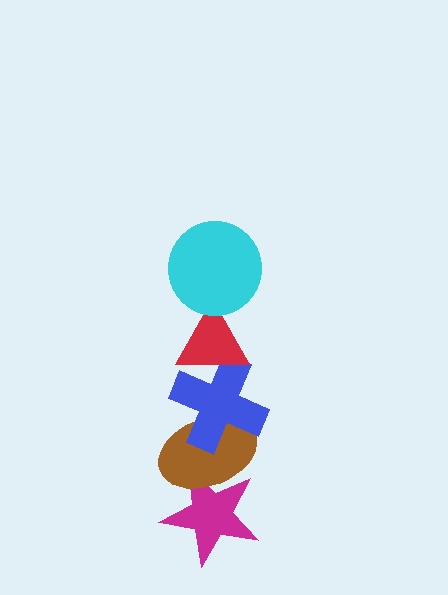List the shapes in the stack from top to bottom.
From top to bottom: the cyan circle, the red triangle, the blue cross, the brown ellipse, the magenta star.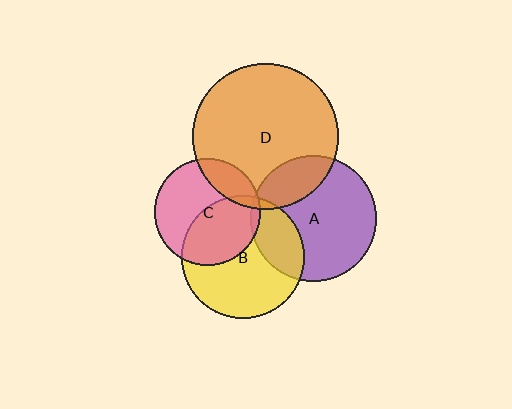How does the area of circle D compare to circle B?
Approximately 1.4 times.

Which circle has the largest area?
Circle D (orange).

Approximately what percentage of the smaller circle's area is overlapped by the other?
Approximately 20%.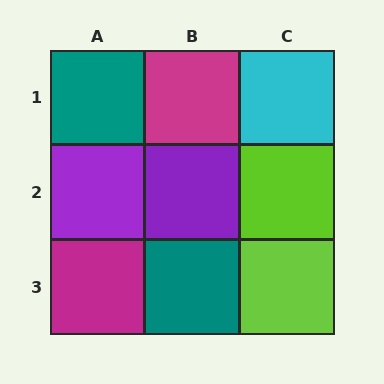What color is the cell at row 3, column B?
Teal.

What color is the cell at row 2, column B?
Purple.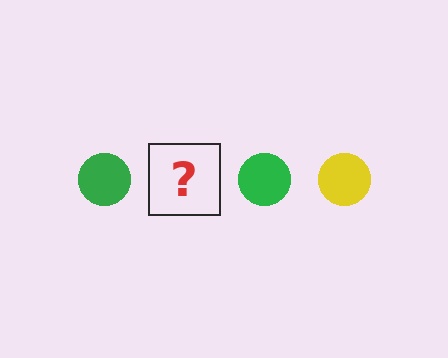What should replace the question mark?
The question mark should be replaced with a yellow circle.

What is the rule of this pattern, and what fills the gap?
The rule is that the pattern cycles through green, yellow circles. The gap should be filled with a yellow circle.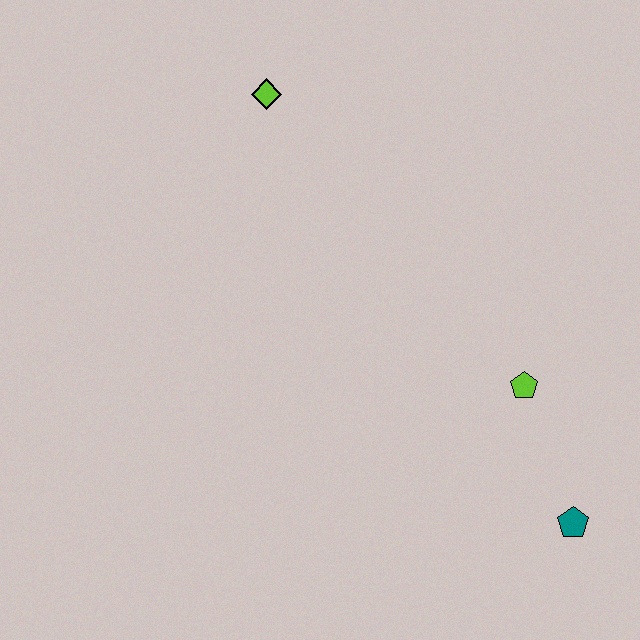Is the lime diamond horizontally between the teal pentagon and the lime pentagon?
No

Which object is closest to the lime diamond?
The lime pentagon is closest to the lime diamond.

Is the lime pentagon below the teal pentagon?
No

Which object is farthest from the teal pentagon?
The lime diamond is farthest from the teal pentagon.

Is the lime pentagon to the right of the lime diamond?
Yes